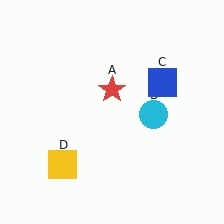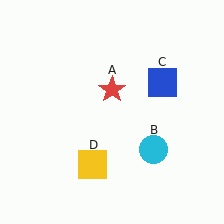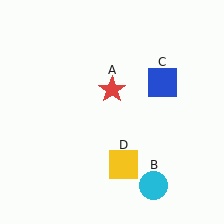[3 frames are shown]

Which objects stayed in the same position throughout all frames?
Red star (object A) and blue square (object C) remained stationary.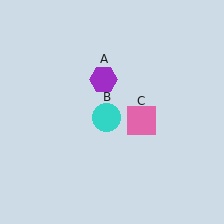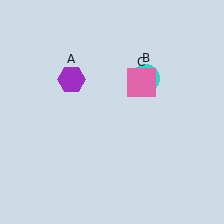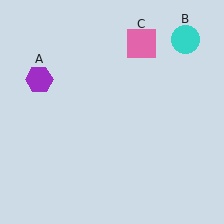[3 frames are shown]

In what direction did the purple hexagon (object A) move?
The purple hexagon (object A) moved left.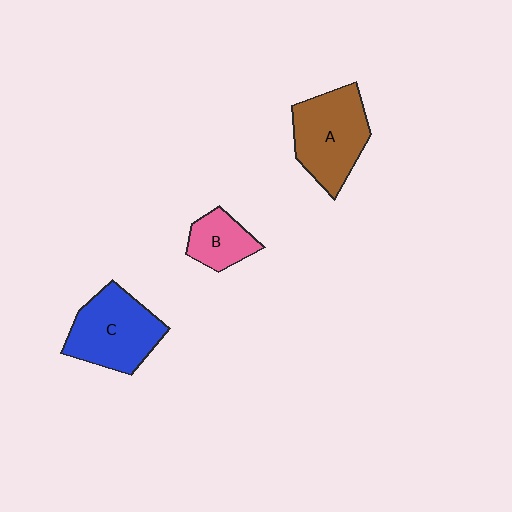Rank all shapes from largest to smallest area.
From largest to smallest: A (brown), C (blue), B (pink).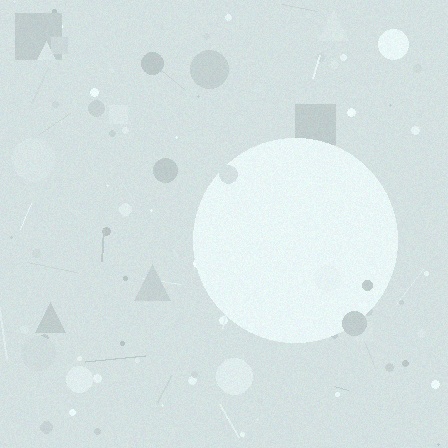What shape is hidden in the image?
A circle is hidden in the image.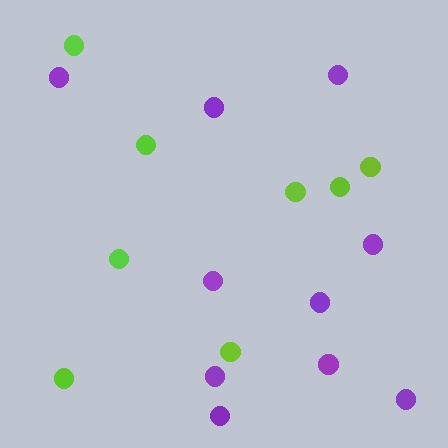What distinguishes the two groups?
There are 2 groups: one group of purple circles (10) and one group of lime circles (8).